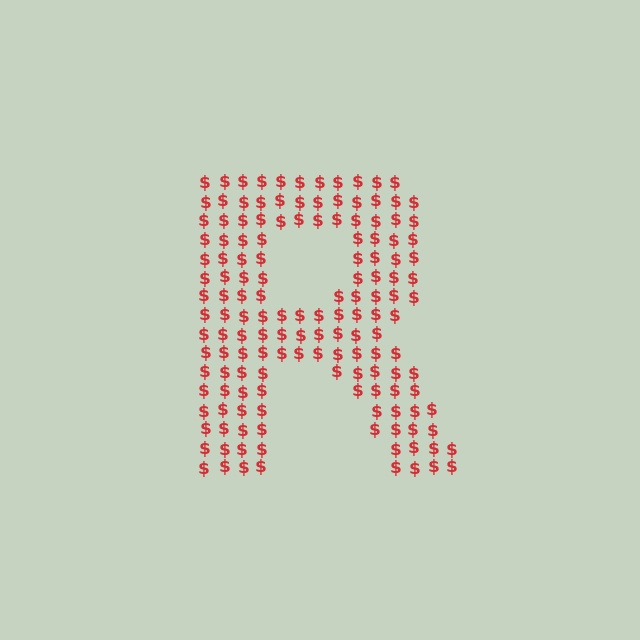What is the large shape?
The large shape is the letter R.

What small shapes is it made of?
It is made of small dollar signs.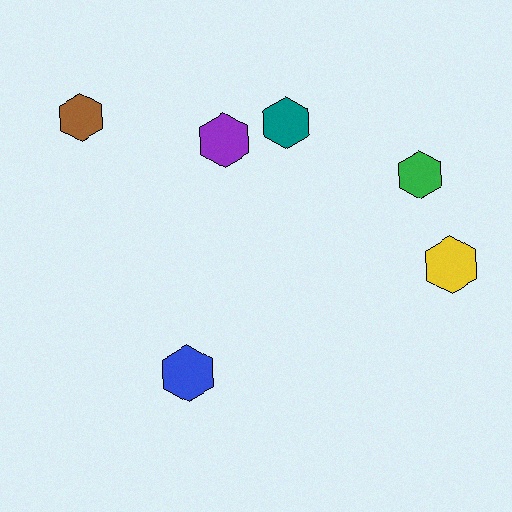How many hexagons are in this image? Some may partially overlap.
There are 6 hexagons.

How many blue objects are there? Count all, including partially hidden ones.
There is 1 blue object.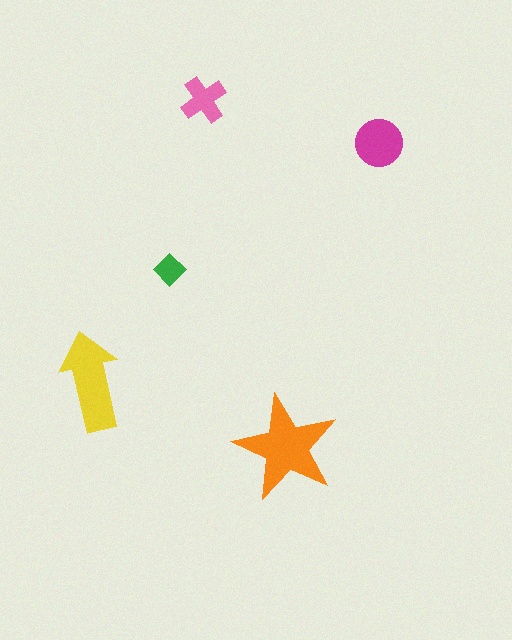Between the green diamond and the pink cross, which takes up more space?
The pink cross.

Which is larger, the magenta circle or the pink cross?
The magenta circle.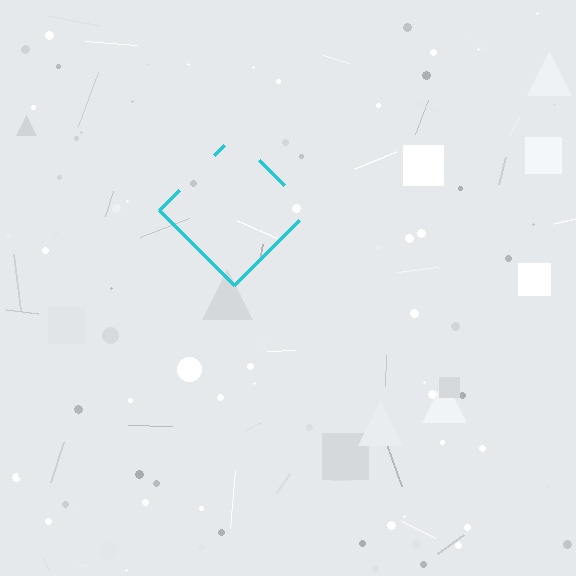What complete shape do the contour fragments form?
The contour fragments form a diamond.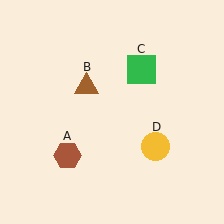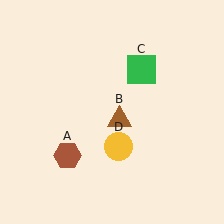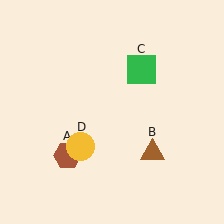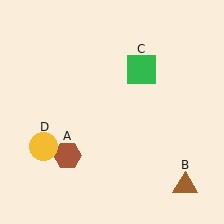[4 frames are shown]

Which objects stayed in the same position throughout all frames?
Brown hexagon (object A) and green square (object C) remained stationary.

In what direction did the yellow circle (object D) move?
The yellow circle (object D) moved left.